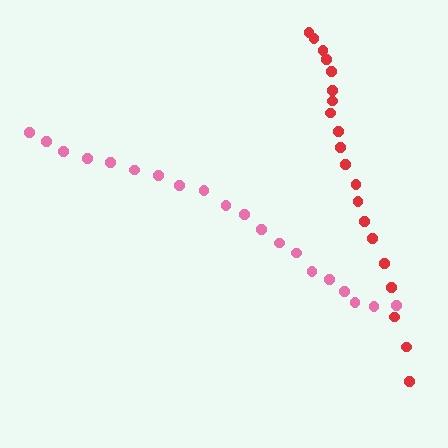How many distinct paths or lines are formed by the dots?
There are 2 distinct paths.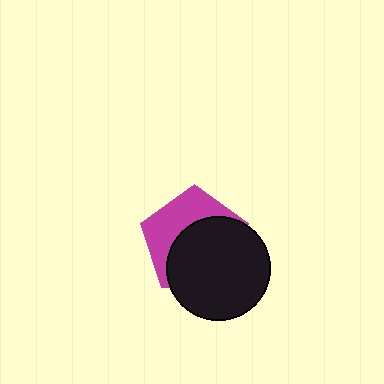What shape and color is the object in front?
The object in front is a black circle.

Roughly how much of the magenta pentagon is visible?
A small part of it is visible (roughly 41%).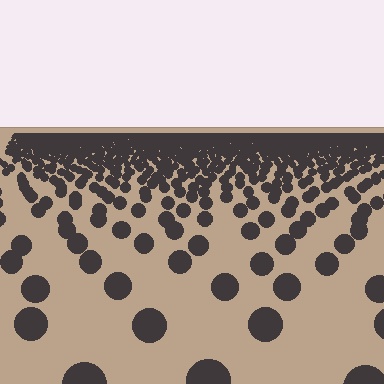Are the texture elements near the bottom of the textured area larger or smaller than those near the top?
Larger. Near the bottom, elements are closer to the viewer and appear at a bigger on-screen size.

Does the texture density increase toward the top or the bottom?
Density increases toward the top.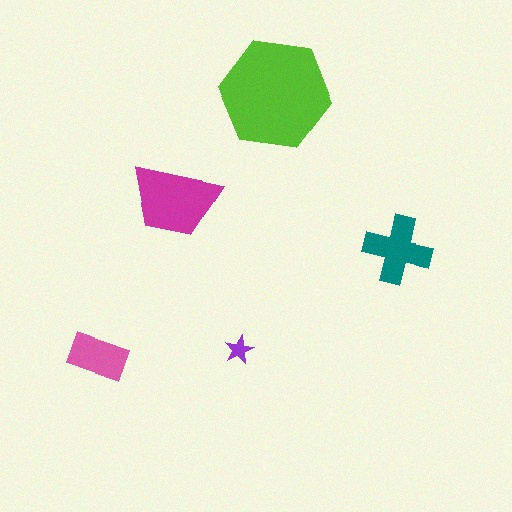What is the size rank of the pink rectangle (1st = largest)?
4th.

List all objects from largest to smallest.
The lime hexagon, the magenta trapezoid, the teal cross, the pink rectangle, the purple star.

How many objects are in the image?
There are 5 objects in the image.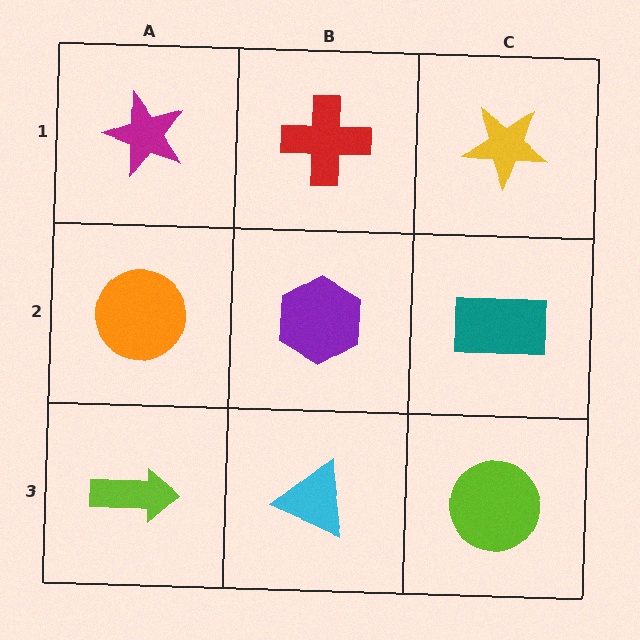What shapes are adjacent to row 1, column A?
An orange circle (row 2, column A), a red cross (row 1, column B).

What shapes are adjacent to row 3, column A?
An orange circle (row 2, column A), a cyan triangle (row 3, column B).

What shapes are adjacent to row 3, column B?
A purple hexagon (row 2, column B), a lime arrow (row 3, column A), a lime circle (row 3, column C).